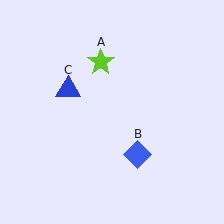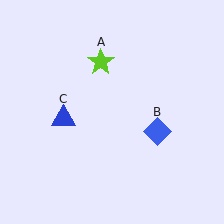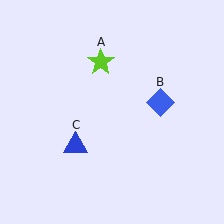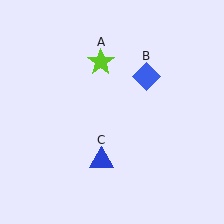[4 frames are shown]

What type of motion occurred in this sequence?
The blue diamond (object B), blue triangle (object C) rotated counterclockwise around the center of the scene.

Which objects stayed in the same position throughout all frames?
Lime star (object A) remained stationary.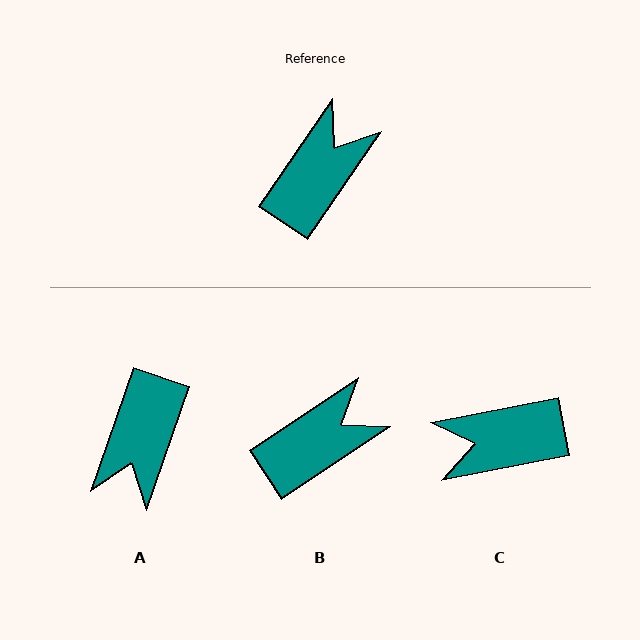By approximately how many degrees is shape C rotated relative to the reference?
Approximately 135 degrees counter-clockwise.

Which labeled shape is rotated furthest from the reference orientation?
A, about 165 degrees away.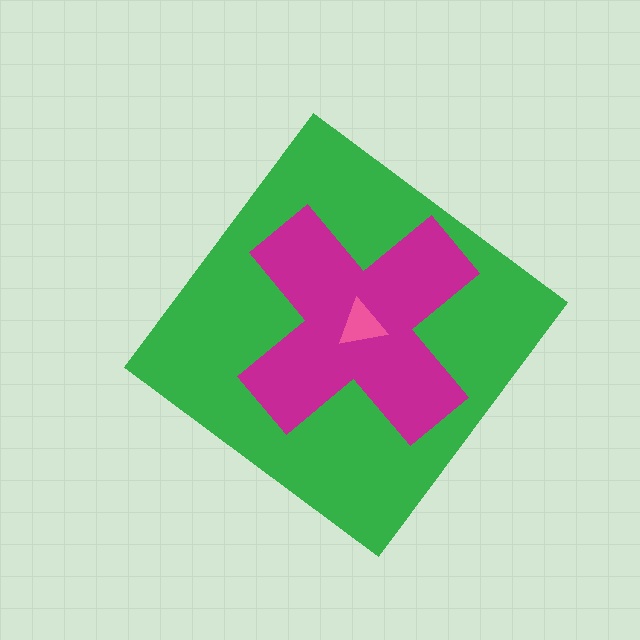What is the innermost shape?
The pink triangle.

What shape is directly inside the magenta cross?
The pink triangle.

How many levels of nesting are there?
3.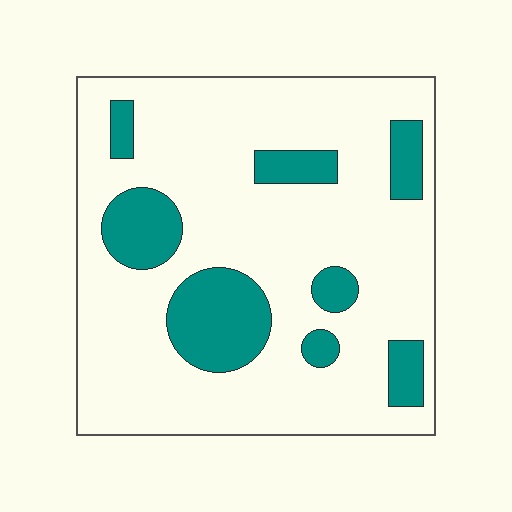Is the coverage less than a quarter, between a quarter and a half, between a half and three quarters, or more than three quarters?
Less than a quarter.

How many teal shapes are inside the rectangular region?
8.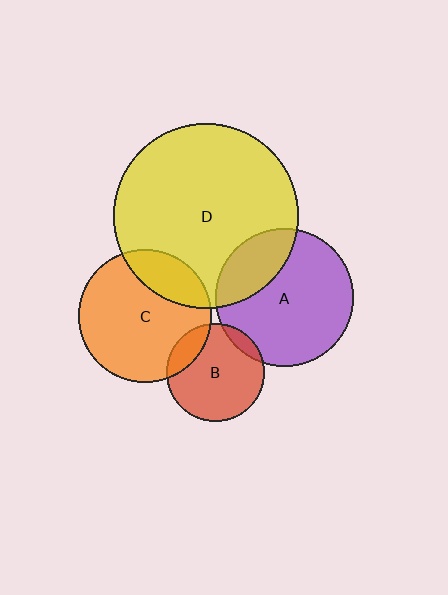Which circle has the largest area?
Circle D (yellow).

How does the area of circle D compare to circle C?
Approximately 1.9 times.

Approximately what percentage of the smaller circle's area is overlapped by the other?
Approximately 15%.